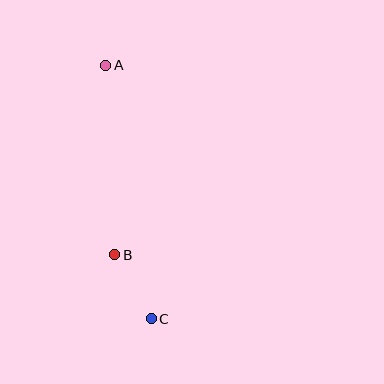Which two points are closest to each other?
Points B and C are closest to each other.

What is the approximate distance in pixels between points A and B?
The distance between A and B is approximately 190 pixels.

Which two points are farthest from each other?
Points A and C are farthest from each other.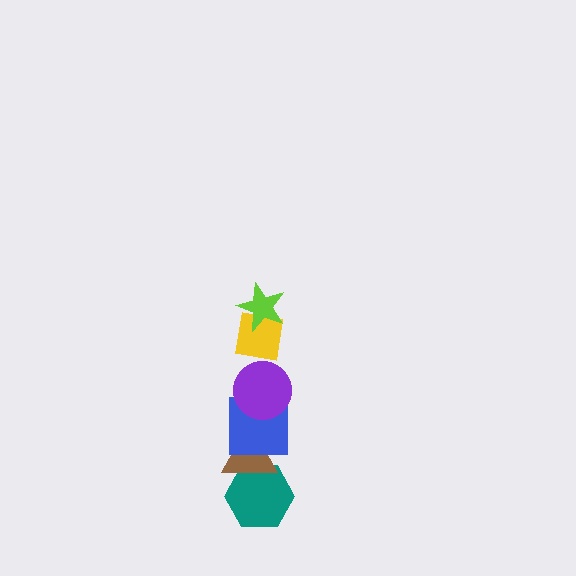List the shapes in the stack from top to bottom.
From top to bottom: the lime star, the yellow square, the purple circle, the blue square, the brown triangle, the teal hexagon.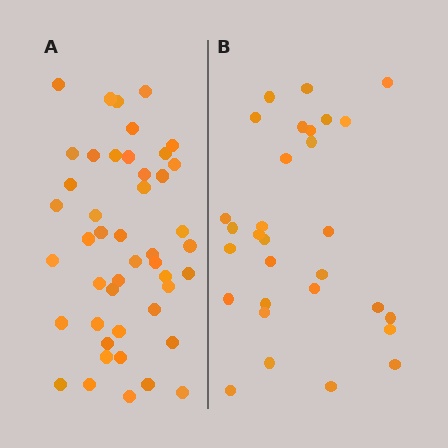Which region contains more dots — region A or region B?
Region A (the left region) has more dots.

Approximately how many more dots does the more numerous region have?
Region A has approximately 15 more dots than region B.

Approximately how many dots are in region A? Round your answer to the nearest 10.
About 50 dots. (The exact count is 46, which rounds to 50.)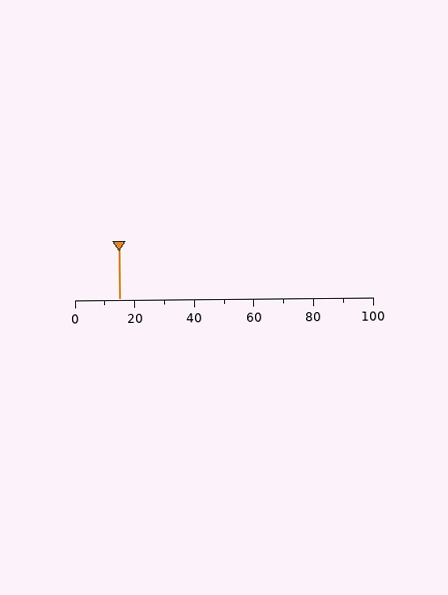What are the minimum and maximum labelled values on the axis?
The axis runs from 0 to 100.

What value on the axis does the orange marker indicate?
The marker indicates approximately 15.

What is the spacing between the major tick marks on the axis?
The major ticks are spaced 20 apart.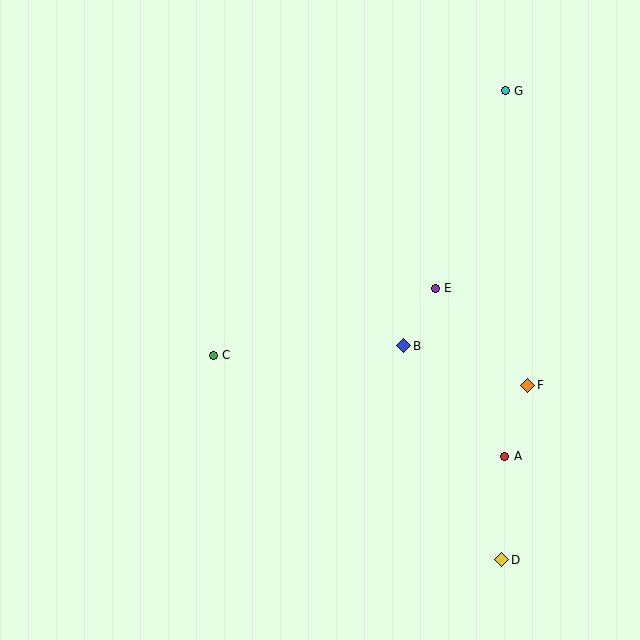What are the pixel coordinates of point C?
Point C is at (213, 355).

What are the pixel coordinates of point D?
Point D is at (502, 560).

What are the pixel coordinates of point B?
Point B is at (404, 346).